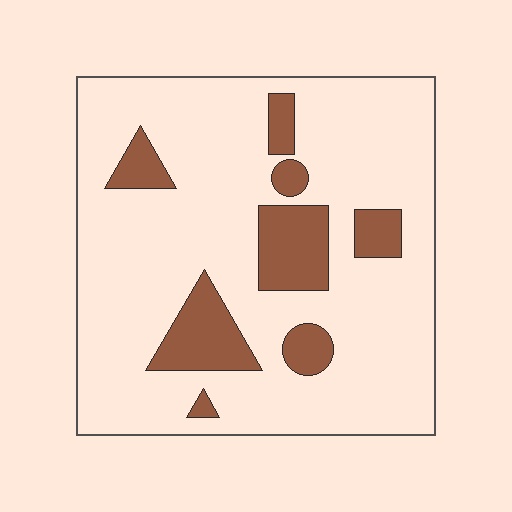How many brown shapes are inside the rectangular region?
8.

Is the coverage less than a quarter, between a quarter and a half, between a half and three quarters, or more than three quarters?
Less than a quarter.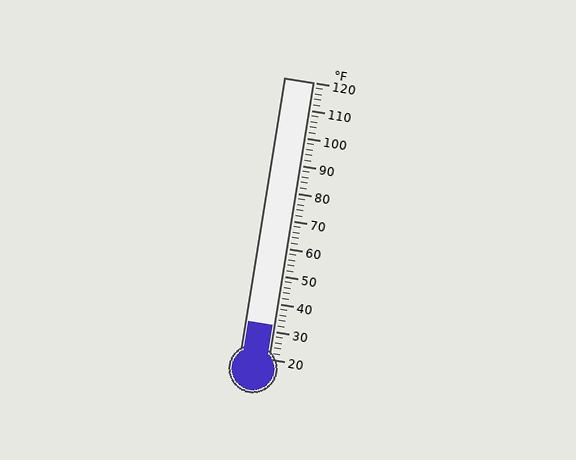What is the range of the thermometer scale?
The thermometer scale ranges from 20°F to 120°F.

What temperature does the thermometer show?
The thermometer shows approximately 32°F.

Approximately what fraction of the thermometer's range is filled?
The thermometer is filled to approximately 10% of its range.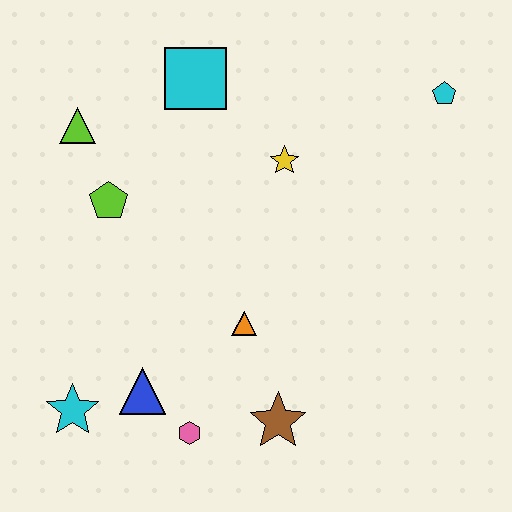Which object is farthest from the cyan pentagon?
The cyan star is farthest from the cyan pentagon.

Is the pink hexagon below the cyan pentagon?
Yes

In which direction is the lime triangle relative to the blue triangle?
The lime triangle is above the blue triangle.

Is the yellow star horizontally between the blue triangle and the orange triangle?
No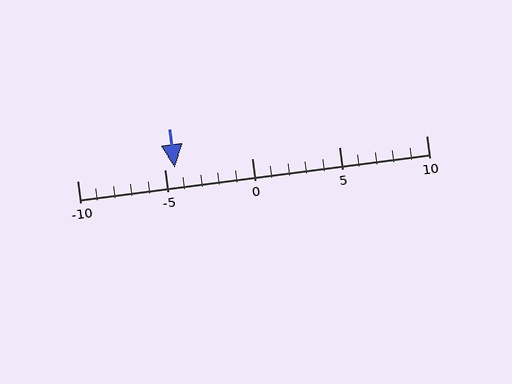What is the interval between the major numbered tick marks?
The major tick marks are spaced 5 units apart.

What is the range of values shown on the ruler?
The ruler shows values from -10 to 10.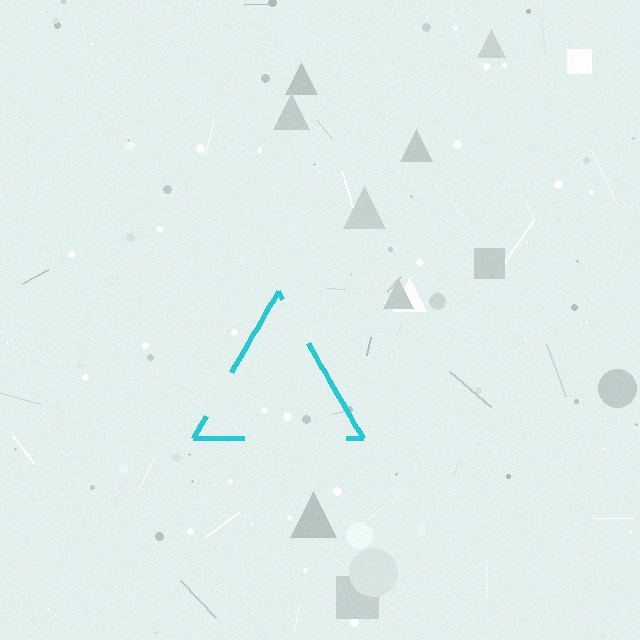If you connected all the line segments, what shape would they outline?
They would outline a triangle.